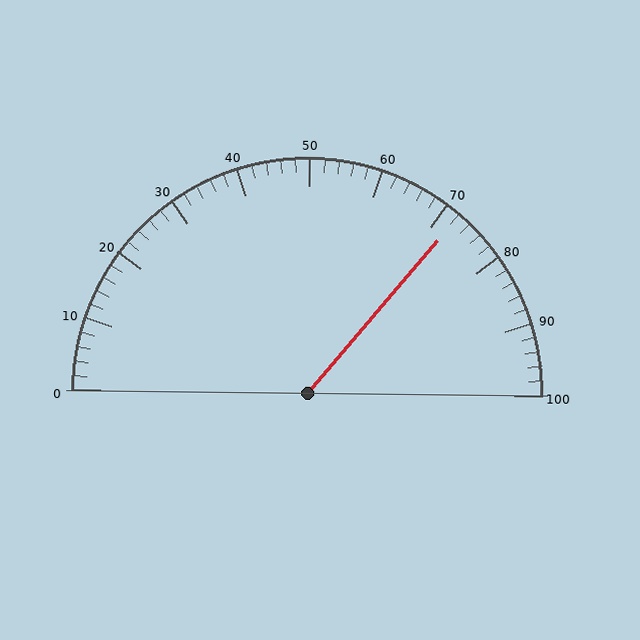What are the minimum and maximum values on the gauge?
The gauge ranges from 0 to 100.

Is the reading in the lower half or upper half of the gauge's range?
The reading is in the upper half of the range (0 to 100).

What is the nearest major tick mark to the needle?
The nearest major tick mark is 70.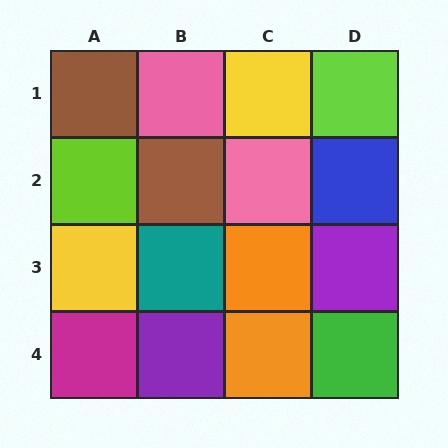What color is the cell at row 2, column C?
Pink.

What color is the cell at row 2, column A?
Lime.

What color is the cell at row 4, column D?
Green.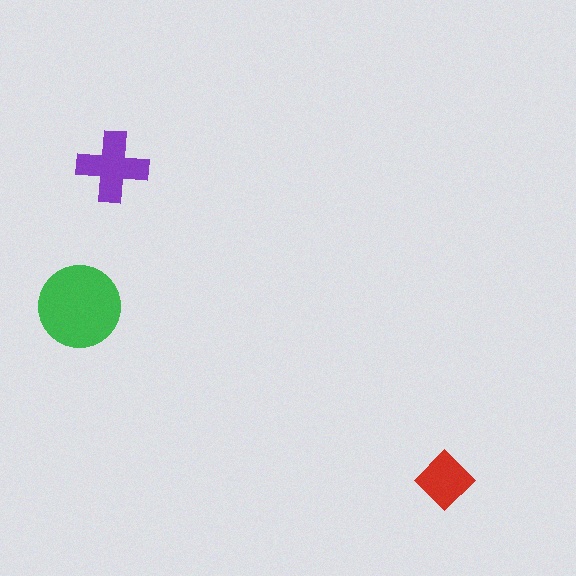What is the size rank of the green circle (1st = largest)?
1st.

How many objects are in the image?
There are 3 objects in the image.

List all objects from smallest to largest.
The red diamond, the purple cross, the green circle.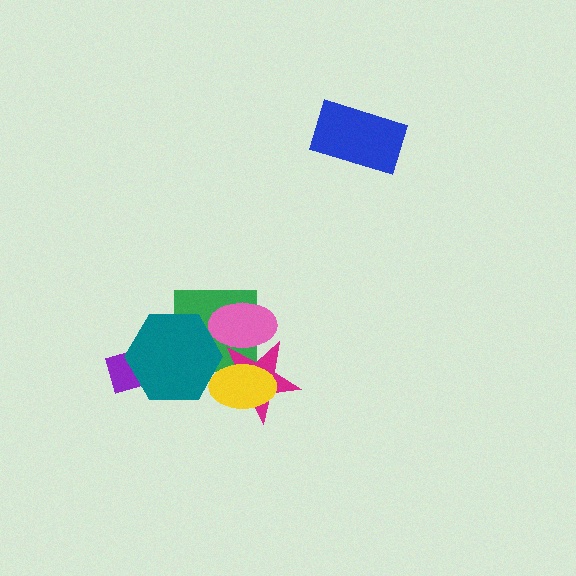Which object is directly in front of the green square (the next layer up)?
The pink ellipse is directly in front of the green square.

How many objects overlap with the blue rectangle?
0 objects overlap with the blue rectangle.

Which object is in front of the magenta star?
The yellow ellipse is in front of the magenta star.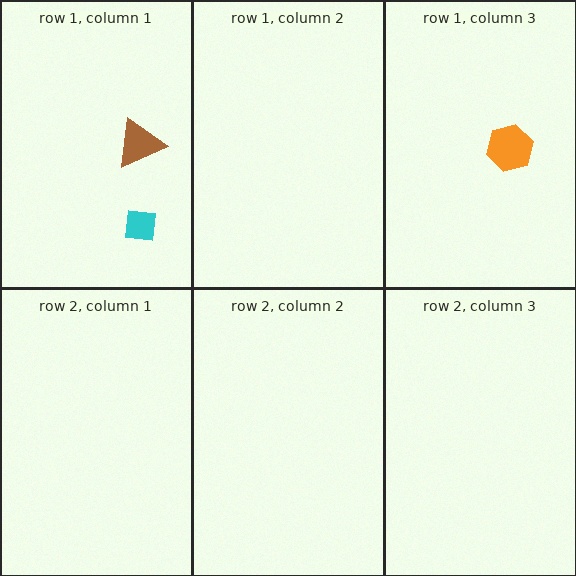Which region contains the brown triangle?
The row 1, column 1 region.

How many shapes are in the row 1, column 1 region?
2.